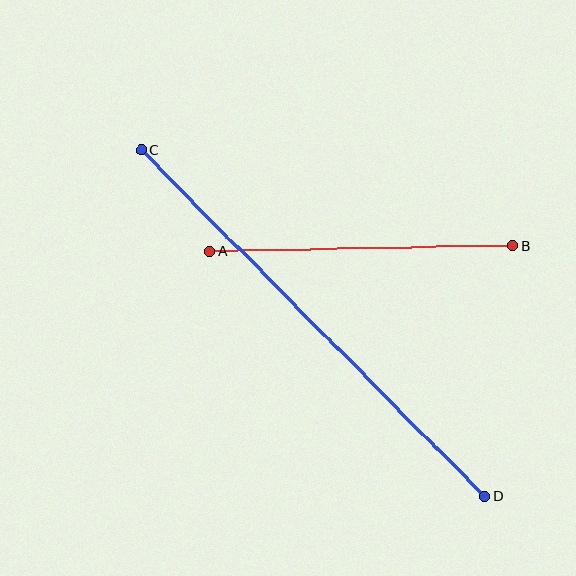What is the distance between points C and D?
The distance is approximately 488 pixels.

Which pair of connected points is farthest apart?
Points C and D are farthest apart.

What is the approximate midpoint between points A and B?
The midpoint is at approximately (361, 248) pixels.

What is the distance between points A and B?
The distance is approximately 303 pixels.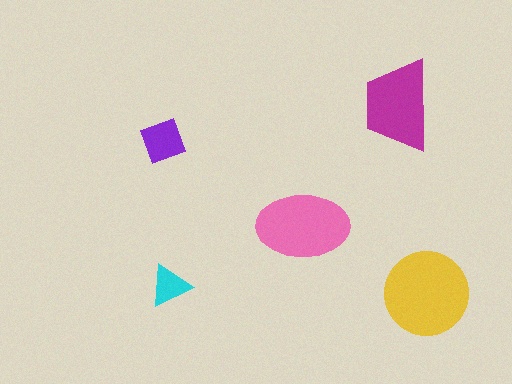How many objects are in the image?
There are 5 objects in the image.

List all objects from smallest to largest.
The cyan triangle, the purple diamond, the magenta trapezoid, the pink ellipse, the yellow circle.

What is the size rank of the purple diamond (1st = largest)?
4th.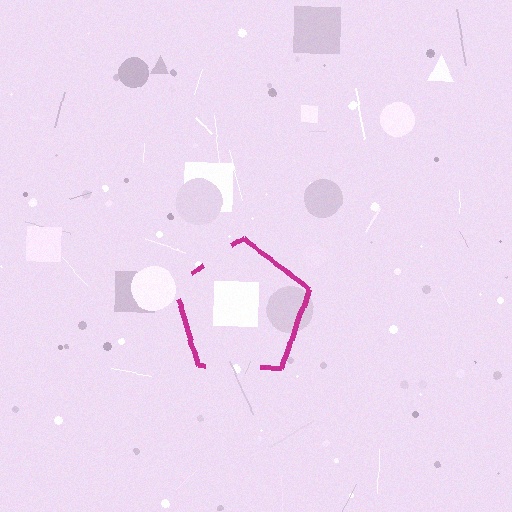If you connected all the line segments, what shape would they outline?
They would outline a pentagon.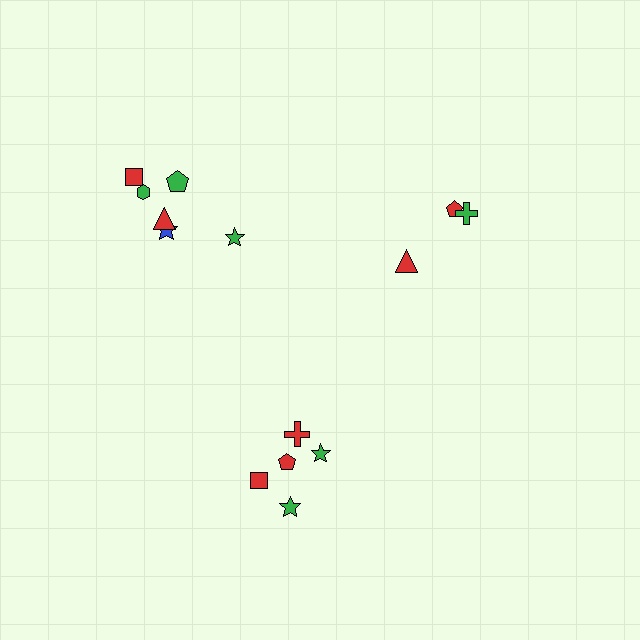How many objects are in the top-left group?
There are 6 objects.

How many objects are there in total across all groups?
There are 14 objects.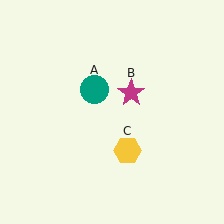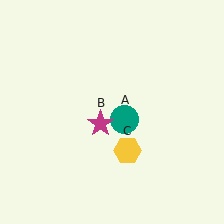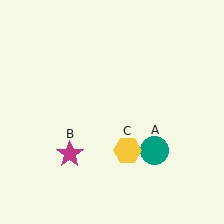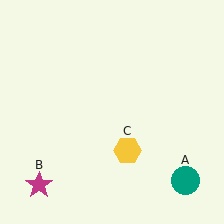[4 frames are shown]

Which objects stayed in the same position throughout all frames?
Yellow hexagon (object C) remained stationary.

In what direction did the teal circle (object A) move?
The teal circle (object A) moved down and to the right.